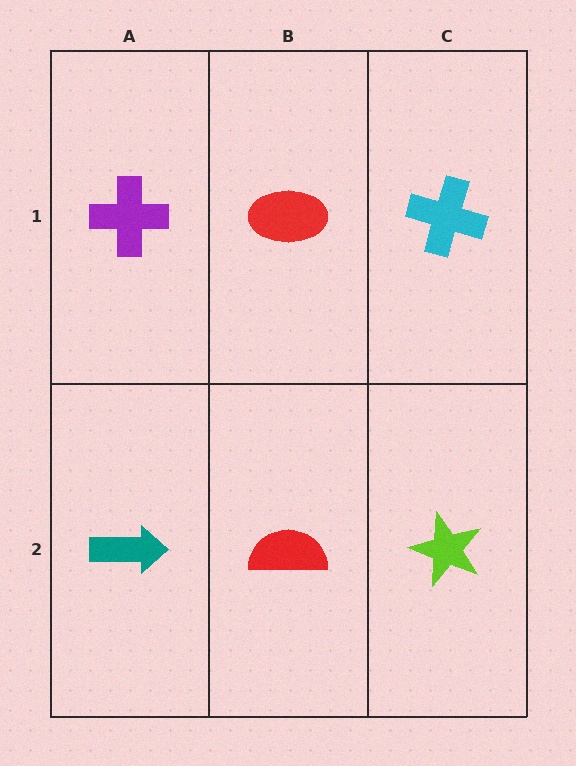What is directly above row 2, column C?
A cyan cross.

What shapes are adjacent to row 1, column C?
A lime star (row 2, column C), a red ellipse (row 1, column B).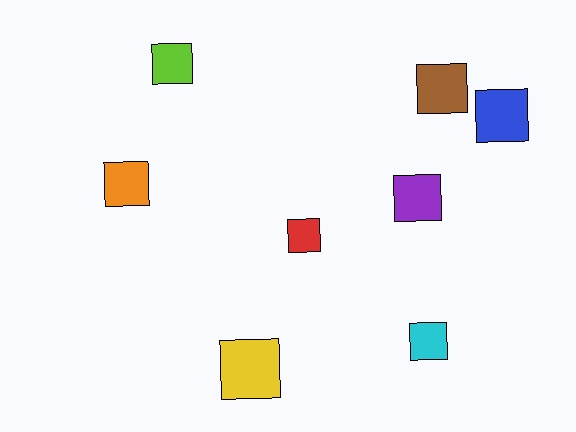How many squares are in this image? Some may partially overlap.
There are 8 squares.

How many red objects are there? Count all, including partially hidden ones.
There is 1 red object.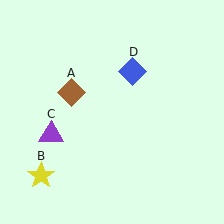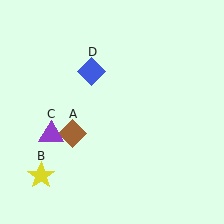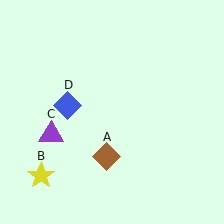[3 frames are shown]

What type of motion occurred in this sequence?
The brown diamond (object A), blue diamond (object D) rotated counterclockwise around the center of the scene.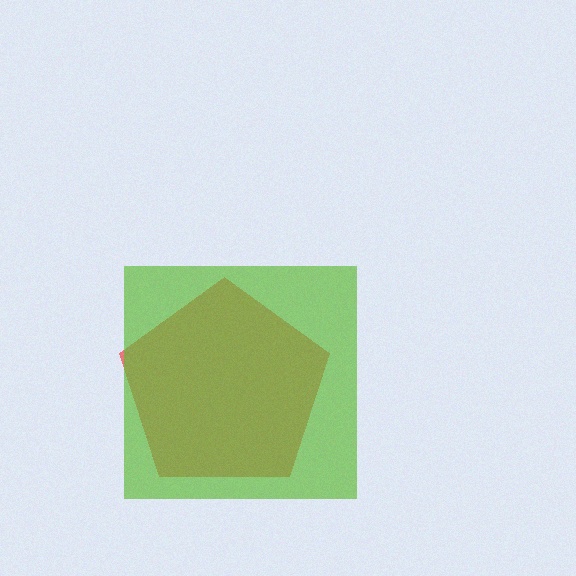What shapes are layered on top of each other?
The layered shapes are: a red pentagon, a lime square.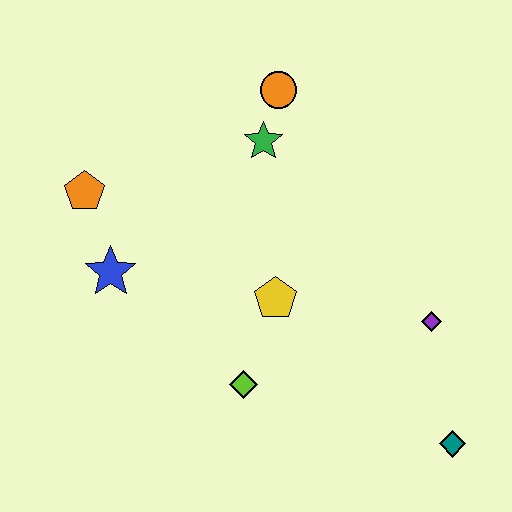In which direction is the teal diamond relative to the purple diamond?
The teal diamond is below the purple diamond.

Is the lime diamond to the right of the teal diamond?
No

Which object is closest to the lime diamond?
The yellow pentagon is closest to the lime diamond.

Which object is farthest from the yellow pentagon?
The teal diamond is farthest from the yellow pentagon.